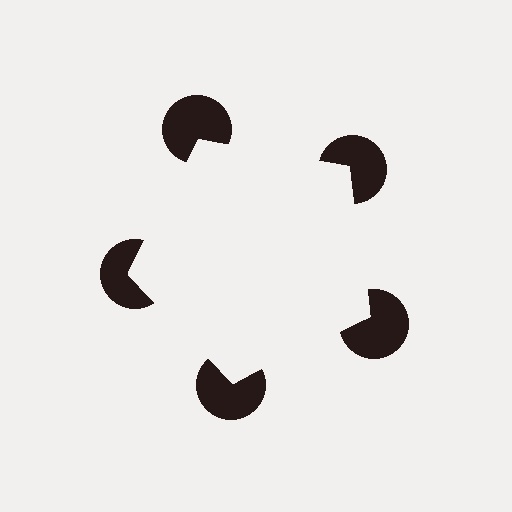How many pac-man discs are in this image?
There are 5 — one at each vertex of the illusory pentagon.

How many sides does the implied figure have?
5 sides.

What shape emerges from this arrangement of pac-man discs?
An illusory pentagon — its edges are inferred from the aligned wedge cuts in the pac-man discs, not physically drawn.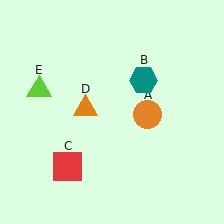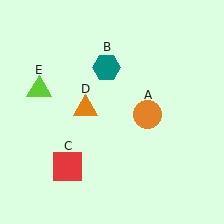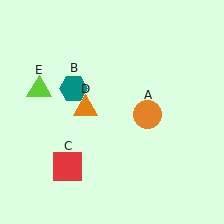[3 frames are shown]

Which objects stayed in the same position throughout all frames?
Orange circle (object A) and red square (object C) and orange triangle (object D) and lime triangle (object E) remained stationary.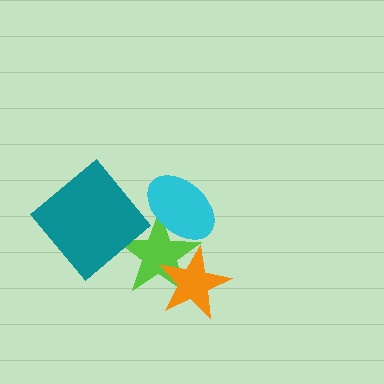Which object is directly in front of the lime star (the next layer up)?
The orange star is directly in front of the lime star.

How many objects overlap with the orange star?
1 object overlaps with the orange star.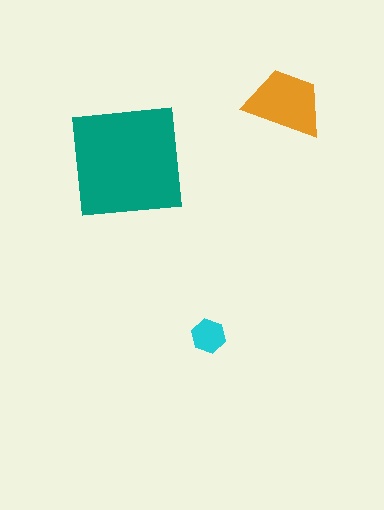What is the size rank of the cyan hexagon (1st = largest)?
3rd.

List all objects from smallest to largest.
The cyan hexagon, the orange trapezoid, the teal square.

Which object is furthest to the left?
The teal square is leftmost.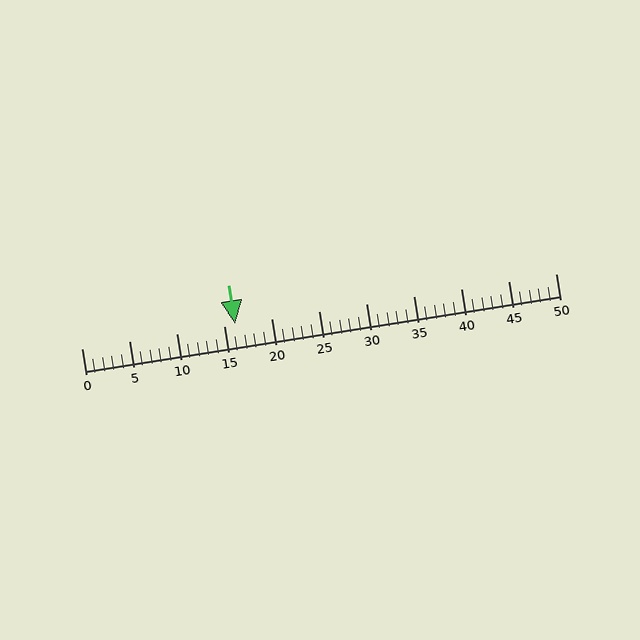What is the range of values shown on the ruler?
The ruler shows values from 0 to 50.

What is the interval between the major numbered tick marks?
The major tick marks are spaced 5 units apart.